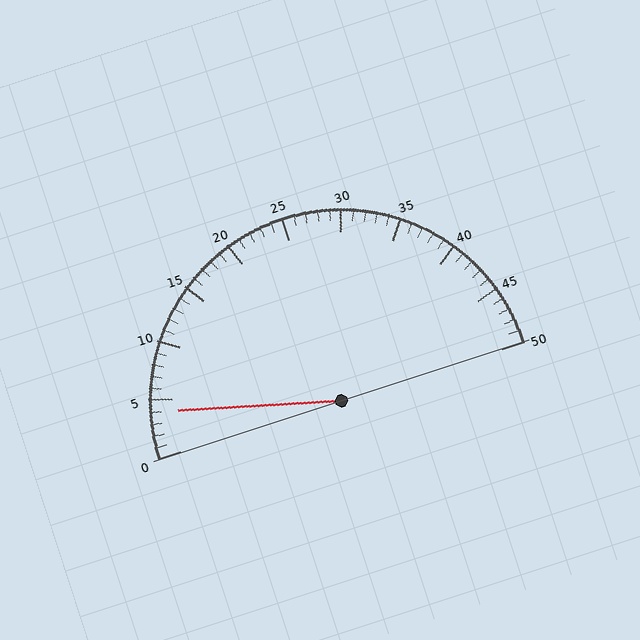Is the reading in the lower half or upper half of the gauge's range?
The reading is in the lower half of the range (0 to 50).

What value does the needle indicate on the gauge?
The needle indicates approximately 4.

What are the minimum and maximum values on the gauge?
The gauge ranges from 0 to 50.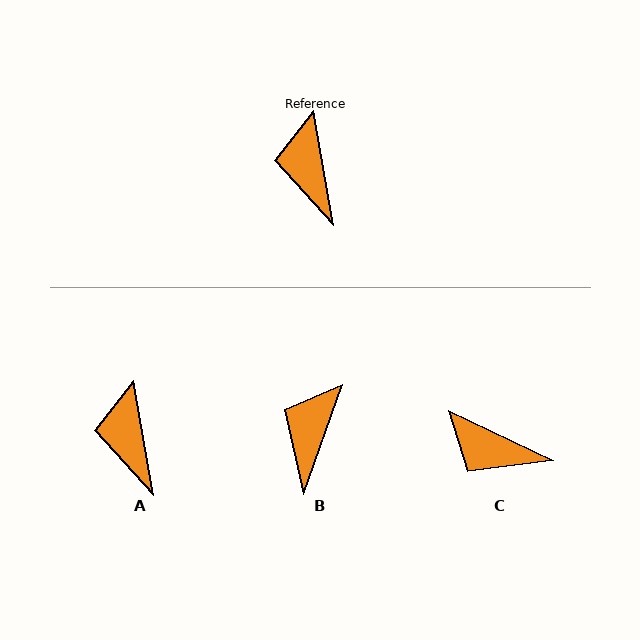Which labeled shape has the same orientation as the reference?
A.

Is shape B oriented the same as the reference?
No, it is off by about 29 degrees.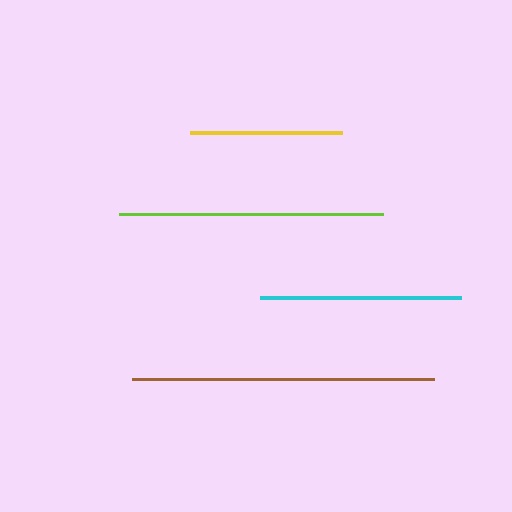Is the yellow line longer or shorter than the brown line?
The brown line is longer than the yellow line.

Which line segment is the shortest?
The yellow line is the shortest at approximately 152 pixels.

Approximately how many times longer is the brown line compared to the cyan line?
The brown line is approximately 1.5 times the length of the cyan line.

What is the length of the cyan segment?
The cyan segment is approximately 200 pixels long.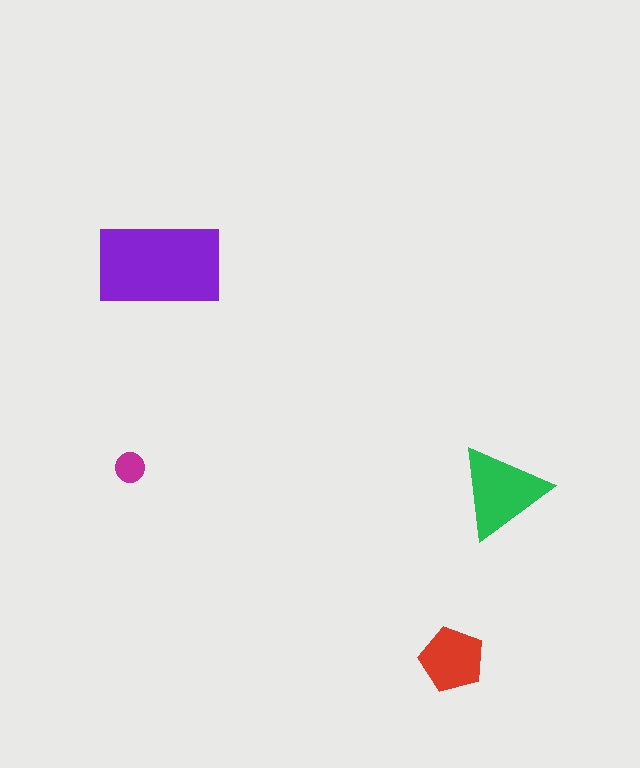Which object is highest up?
The purple rectangle is topmost.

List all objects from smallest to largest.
The magenta circle, the red pentagon, the green triangle, the purple rectangle.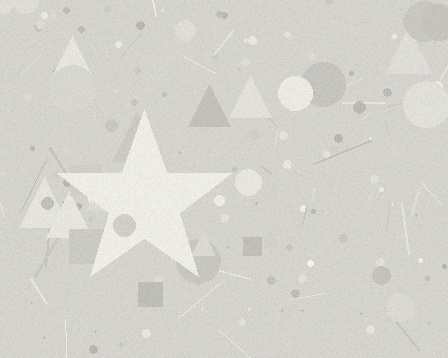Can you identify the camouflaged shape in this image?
The camouflaged shape is a star.